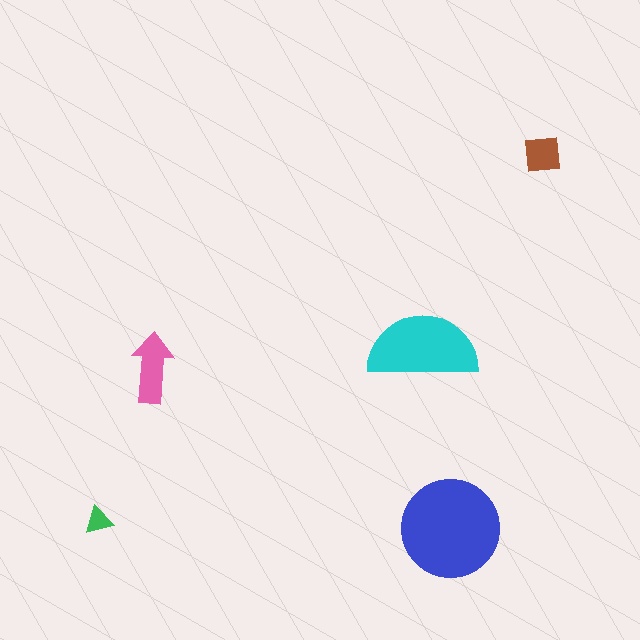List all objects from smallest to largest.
The green triangle, the brown square, the pink arrow, the cyan semicircle, the blue circle.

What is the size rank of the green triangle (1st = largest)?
5th.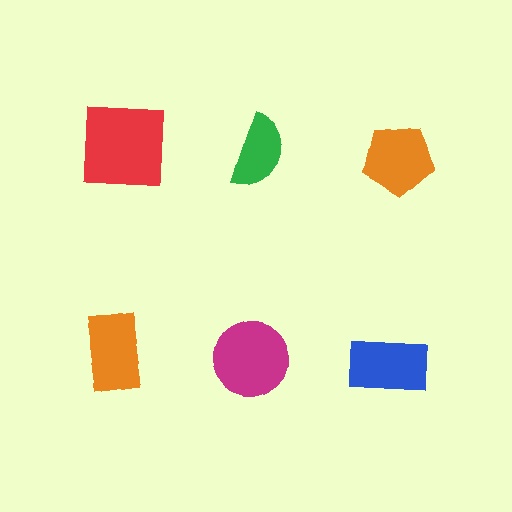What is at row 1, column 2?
A green semicircle.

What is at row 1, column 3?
An orange pentagon.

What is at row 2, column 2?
A magenta circle.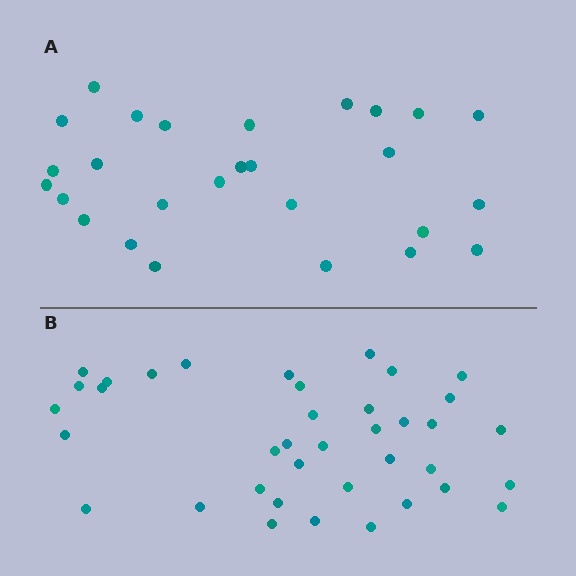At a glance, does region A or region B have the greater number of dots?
Region B (the bottom region) has more dots.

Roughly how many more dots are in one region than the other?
Region B has roughly 12 or so more dots than region A.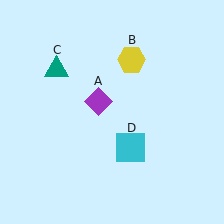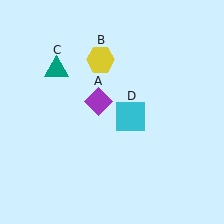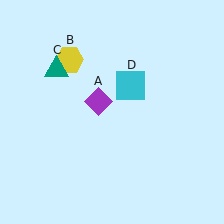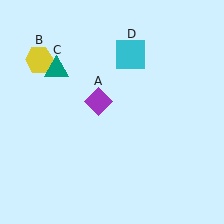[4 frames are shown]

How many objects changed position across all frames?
2 objects changed position: yellow hexagon (object B), cyan square (object D).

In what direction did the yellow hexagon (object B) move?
The yellow hexagon (object B) moved left.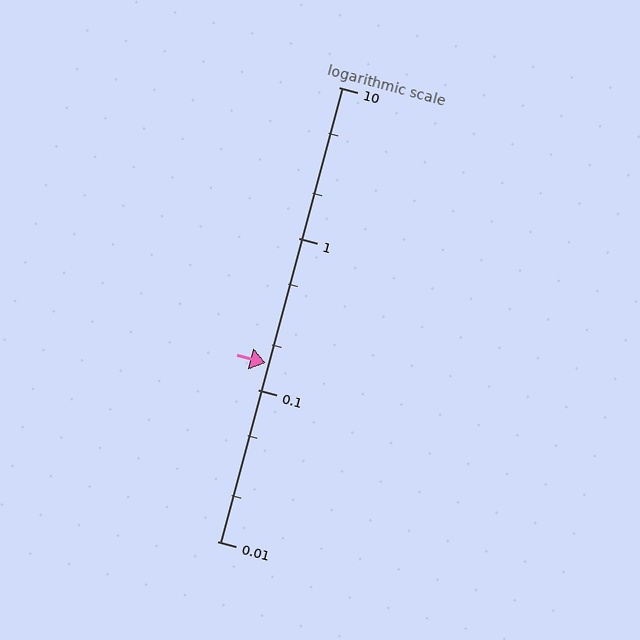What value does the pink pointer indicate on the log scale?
The pointer indicates approximately 0.15.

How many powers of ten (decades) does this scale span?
The scale spans 3 decades, from 0.01 to 10.